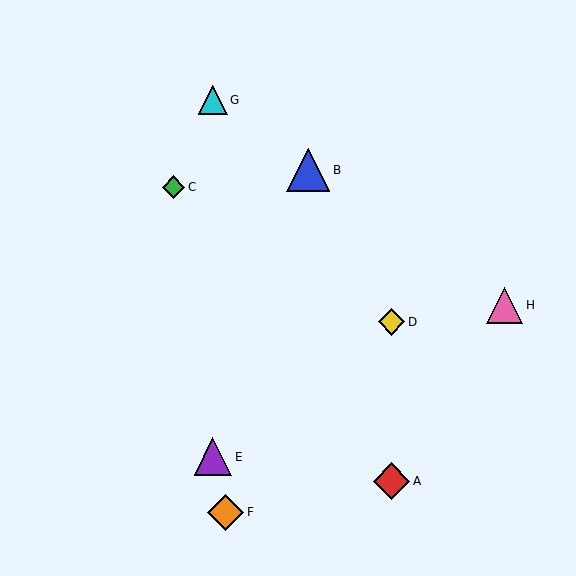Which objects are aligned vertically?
Objects A, D are aligned vertically.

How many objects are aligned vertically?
2 objects (A, D) are aligned vertically.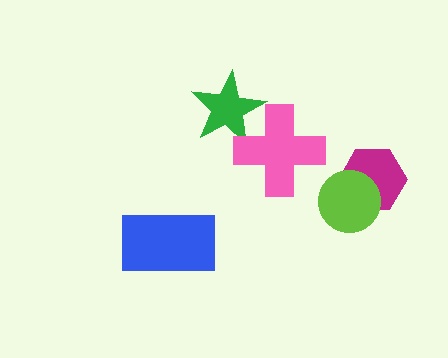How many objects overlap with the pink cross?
1 object overlaps with the pink cross.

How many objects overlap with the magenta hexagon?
1 object overlaps with the magenta hexagon.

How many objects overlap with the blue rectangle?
0 objects overlap with the blue rectangle.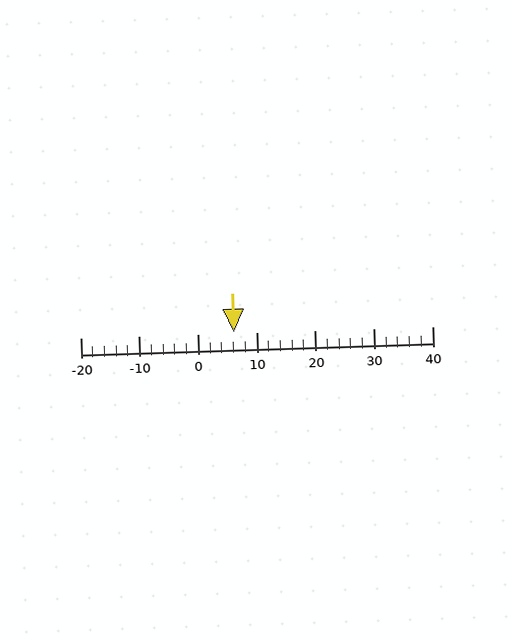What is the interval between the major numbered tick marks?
The major tick marks are spaced 10 units apart.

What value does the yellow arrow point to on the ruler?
The yellow arrow points to approximately 6.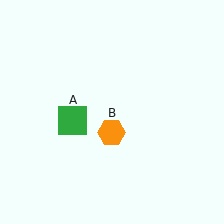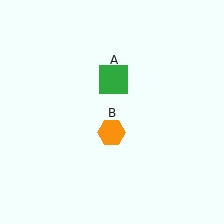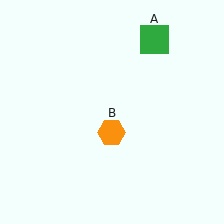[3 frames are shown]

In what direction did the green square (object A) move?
The green square (object A) moved up and to the right.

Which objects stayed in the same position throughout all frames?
Orange hexagon (object B) remained stationary.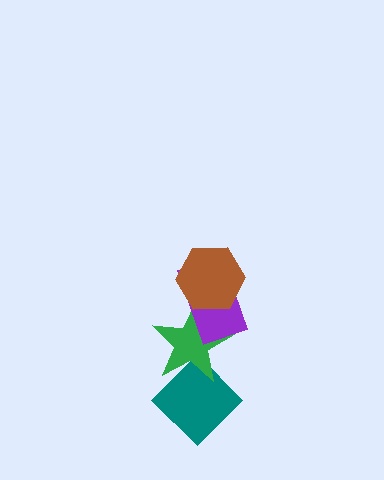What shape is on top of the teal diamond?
The green star is on top of the teal diamond.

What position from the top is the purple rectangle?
The purple rectangle is 2nd from the top.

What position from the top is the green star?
The green star is 3rd from the top.